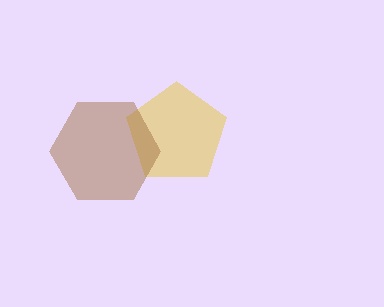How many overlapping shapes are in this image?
There are 2 overlapping shapes in the image.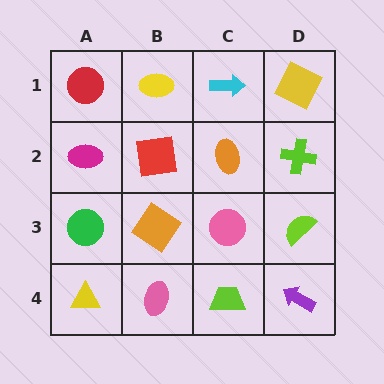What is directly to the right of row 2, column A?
A red square.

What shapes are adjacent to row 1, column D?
A lime cross (row 2, column D), a cyan arrow (row 1, column C).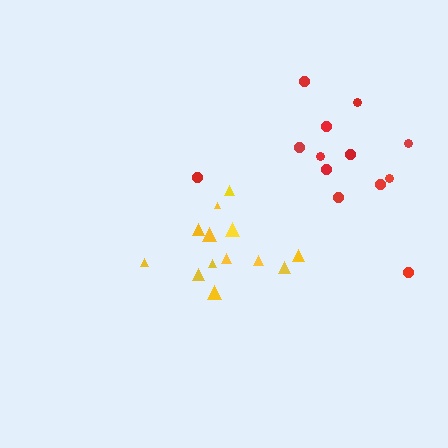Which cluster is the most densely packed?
Yellow.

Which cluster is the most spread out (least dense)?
Red.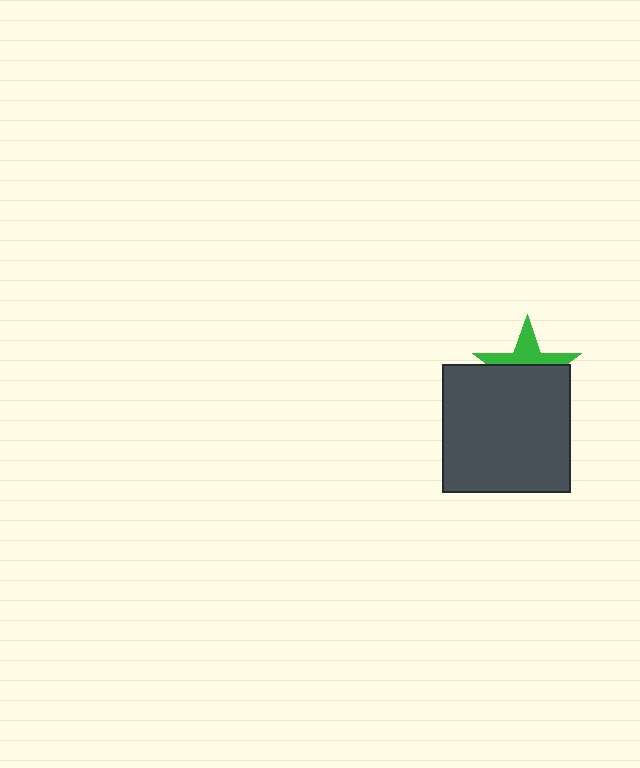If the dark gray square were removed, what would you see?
You would see the complete green star.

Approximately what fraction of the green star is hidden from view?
Roughly 61% of the green star is hidden behind the dark gray square.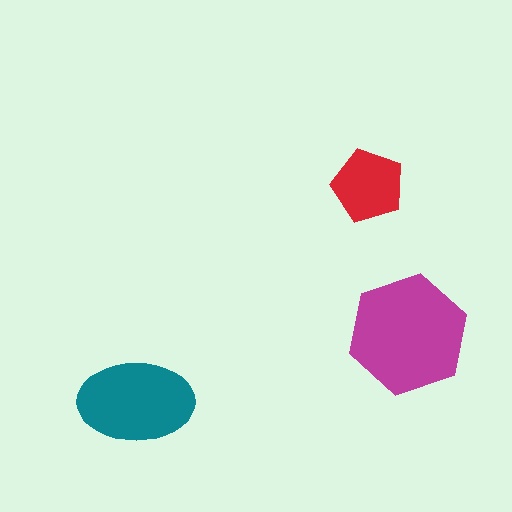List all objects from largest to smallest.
The magenta hexagon, the teal ellipse, the red pentagon.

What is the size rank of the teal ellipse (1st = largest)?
2nd.